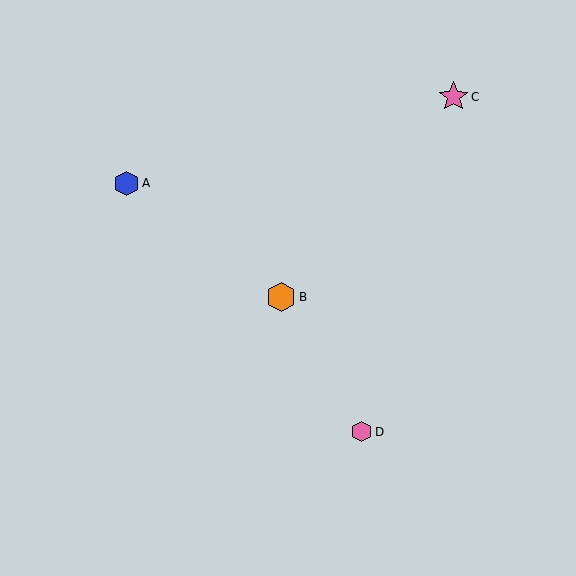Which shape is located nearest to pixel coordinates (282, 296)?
The orange hexagon (labeled B) at (281, 297) is nearest to that location.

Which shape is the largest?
The pink star (labeled C) is the largest.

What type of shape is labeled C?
Shape C is a pink star.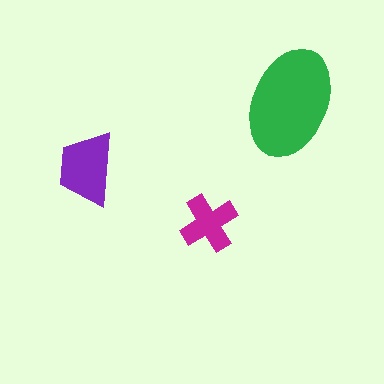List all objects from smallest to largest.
The magenta cross, the purple trapezoid, the green ellipse.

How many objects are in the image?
There are 3 objects in the image.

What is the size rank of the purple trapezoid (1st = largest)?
2nd.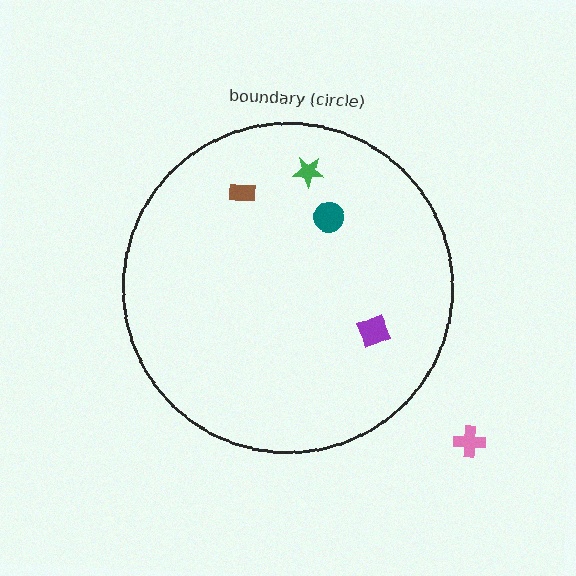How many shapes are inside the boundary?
4 inside, 1 outside.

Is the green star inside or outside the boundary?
Inside.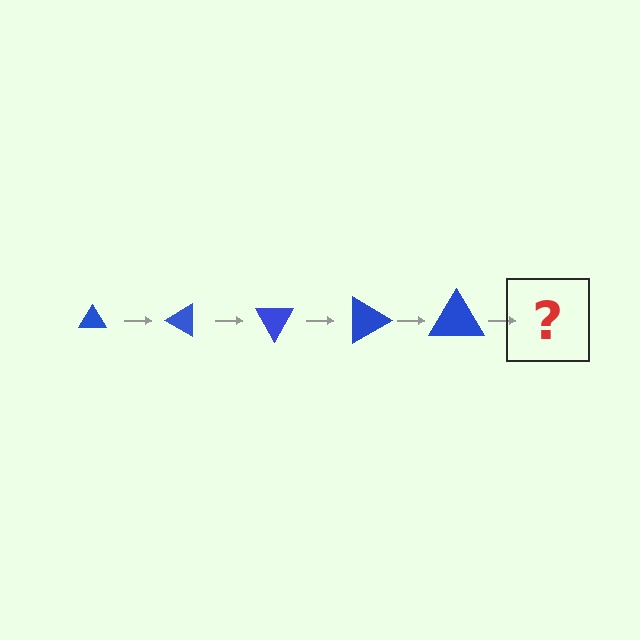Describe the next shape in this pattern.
It should be a triangle, larger than the previous one and rotated 150 degrees from the start.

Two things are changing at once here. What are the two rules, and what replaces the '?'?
The two rules are that the triangle grows larger each step and it rotates 30 degrees each step. The '?' should be a triangle, larger than the previous one and rotated 150 degrees from the start.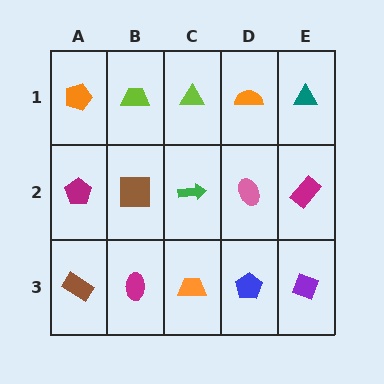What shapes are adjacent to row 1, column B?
A brown square (row 2, column B), an orange pentagon (row 1, column A), a lime triangle (row 1, column C).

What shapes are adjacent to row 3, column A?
A magenta pentagon (row 2, column A), a magenta ellipse (row 3, column B).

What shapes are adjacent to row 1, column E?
A magenta rectangle (row 2, column E), an orange semicircle (row 1, column D).